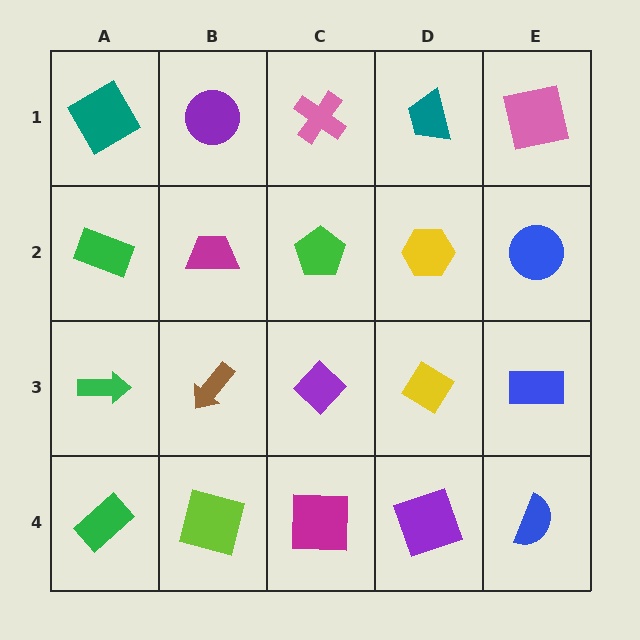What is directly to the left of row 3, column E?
A yellow diamond.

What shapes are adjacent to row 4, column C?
A purple diamond (row 3, column C), a lime square (row 4, column B), a purple square (row 4, column D).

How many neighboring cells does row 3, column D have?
4.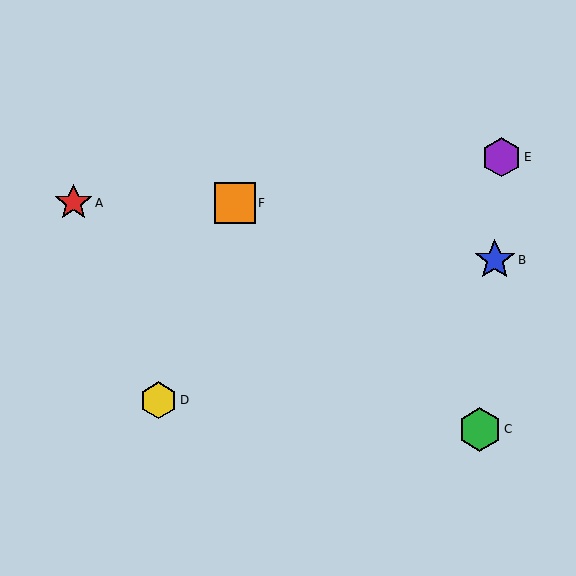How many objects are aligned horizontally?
2 objects (A, F) are aligned horizontally.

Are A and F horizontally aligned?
Yes, both are at y≈203.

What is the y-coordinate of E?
Object E is at y≈157.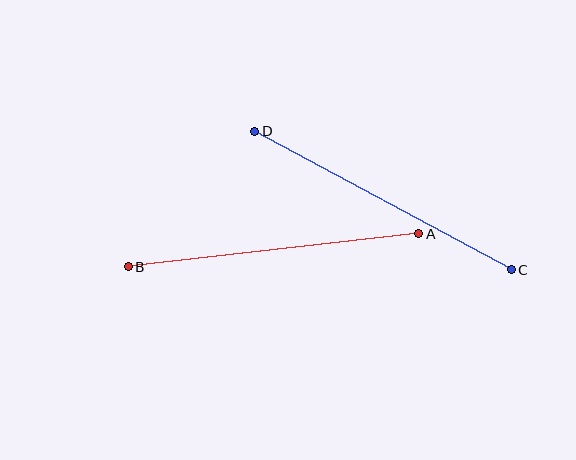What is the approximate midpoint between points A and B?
The midpoint is at approximately (273, 250) pixels.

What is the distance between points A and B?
The distance is approximately 293 pixels.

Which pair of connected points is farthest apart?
Points A and B are farthest apart.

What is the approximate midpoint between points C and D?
The midpoint is at approximately (383, 200) pixels.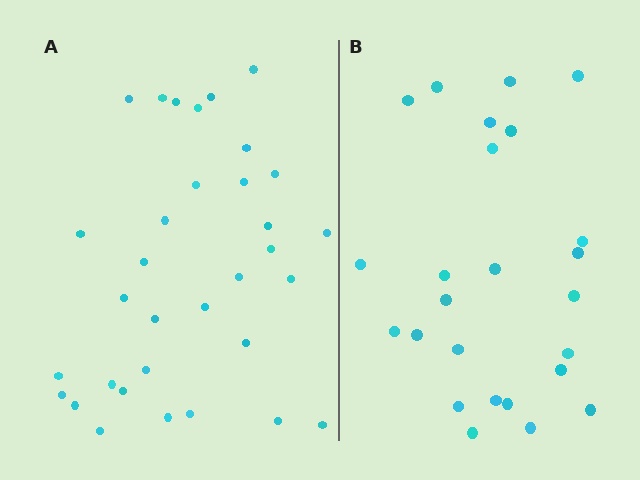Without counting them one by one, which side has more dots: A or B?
Region A (the left region) has more dots.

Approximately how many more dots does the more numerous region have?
Region A has roughly 8 or so more dots than region B.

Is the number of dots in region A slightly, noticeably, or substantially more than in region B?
Region A has noticeably more, but not dramatically so. The ratio is roughly 1.3 to 1.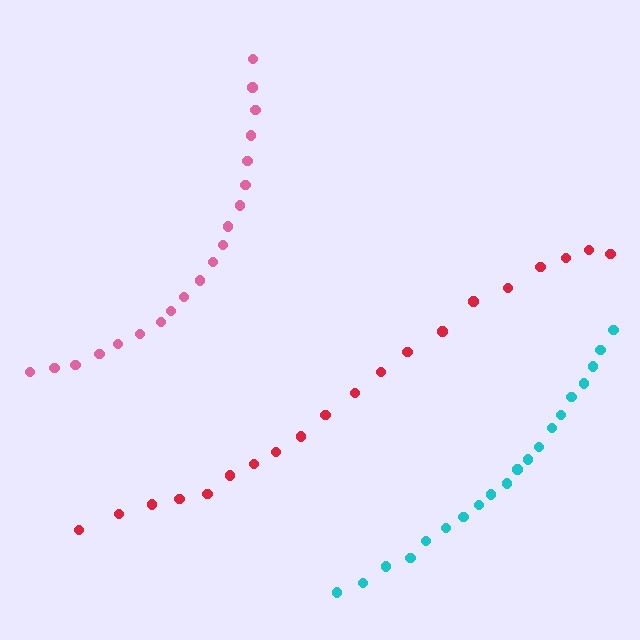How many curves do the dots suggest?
There are 3 distinct paths.